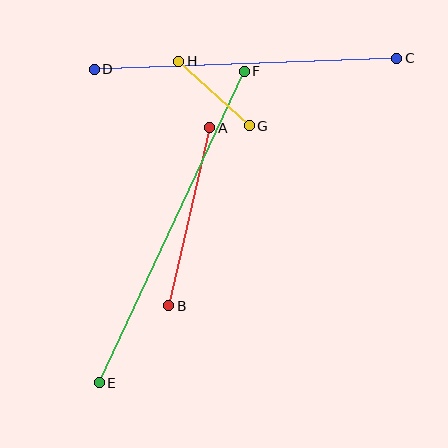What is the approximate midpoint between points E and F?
The midpoint is at approximately (172, 227) pixels.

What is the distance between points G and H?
The distance is approximately 95 pixels.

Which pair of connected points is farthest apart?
Points E and F are farthest apart.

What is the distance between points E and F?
The distance is approximately 343 pixels.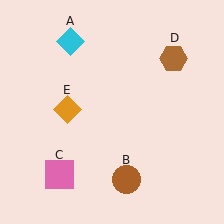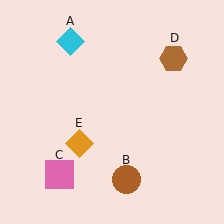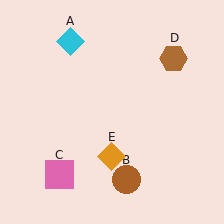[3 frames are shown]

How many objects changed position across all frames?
1 object changed position: orange diamond (object E).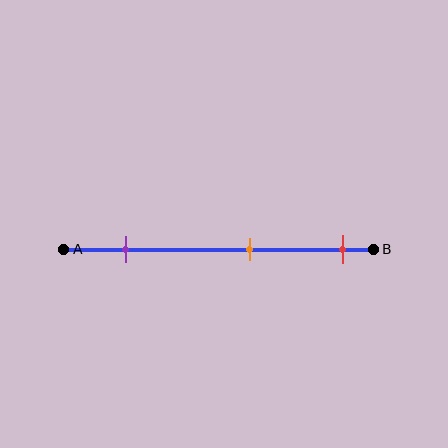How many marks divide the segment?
There are 3 marks dividing the segment.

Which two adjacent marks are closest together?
The orange and red marks are the closest adjacent pair.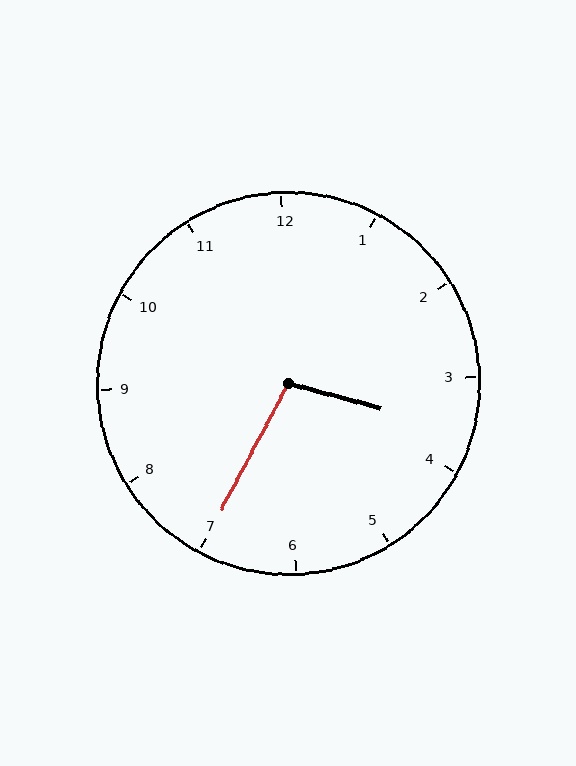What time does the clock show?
3:35.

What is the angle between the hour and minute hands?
Approximately 102 degrees.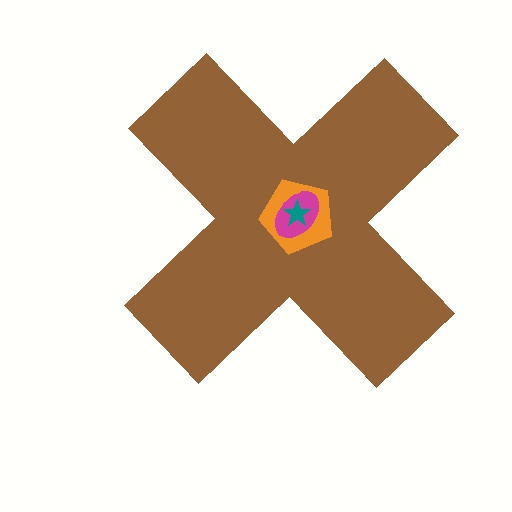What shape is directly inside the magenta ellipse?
The teal star.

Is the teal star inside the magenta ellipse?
Yes.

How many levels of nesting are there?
4.